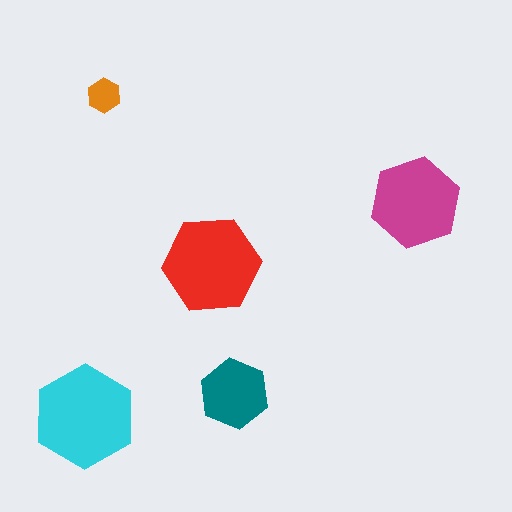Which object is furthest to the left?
The cyan hexagon is leftmost.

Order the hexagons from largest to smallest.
the cyan one, the red one, the magenta one, the teal one, the orange one.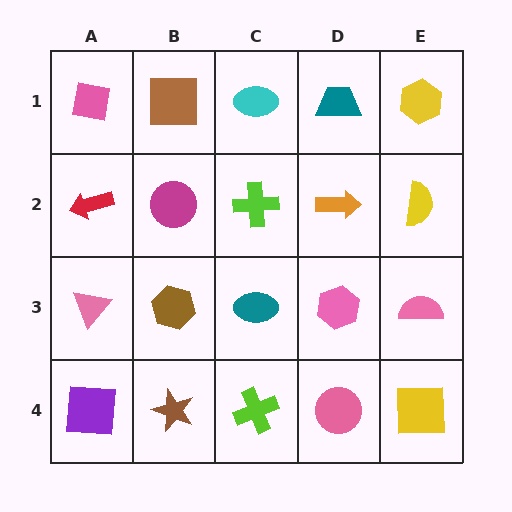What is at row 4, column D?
A pink circle.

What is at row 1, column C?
A cyan ellipse.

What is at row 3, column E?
A pink semicircle.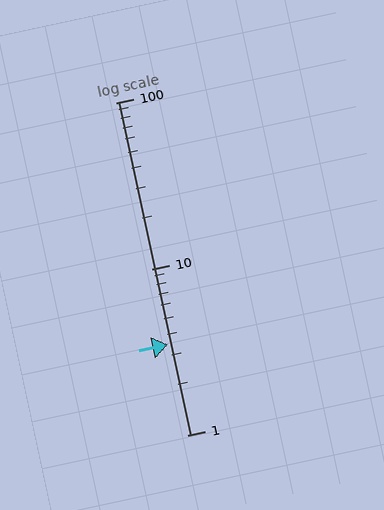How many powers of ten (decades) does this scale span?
The scale spans 2 decades, from 1 to 100.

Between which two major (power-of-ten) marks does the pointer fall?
The pointer is between 1 and 10.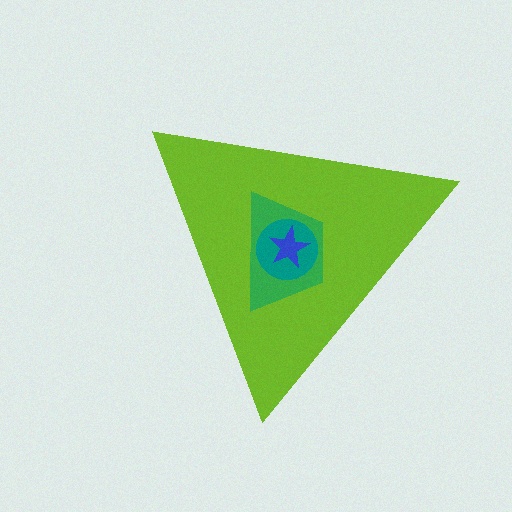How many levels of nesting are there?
4.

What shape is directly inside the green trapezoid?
The teal circle.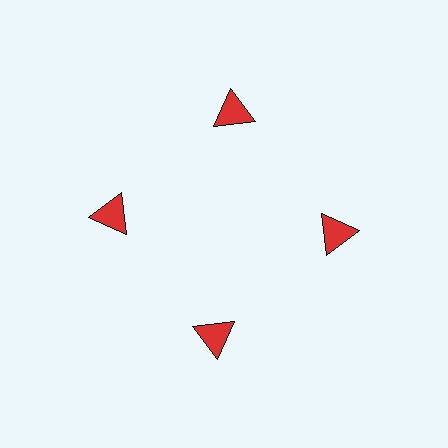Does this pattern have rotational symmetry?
Yes, this pattern has 4-fold rotational symmetry. It looks the same after rotating 90 degrees around the center.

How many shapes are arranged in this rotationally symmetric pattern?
There are 4 shapes, arranged in 4 groups of 1.